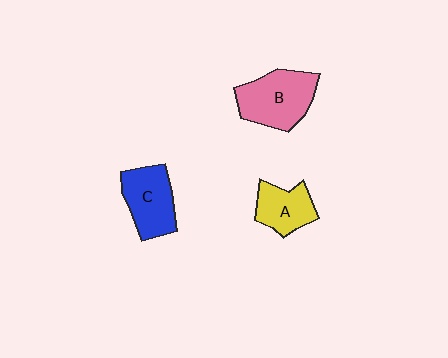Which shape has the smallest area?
Shape A (yellow).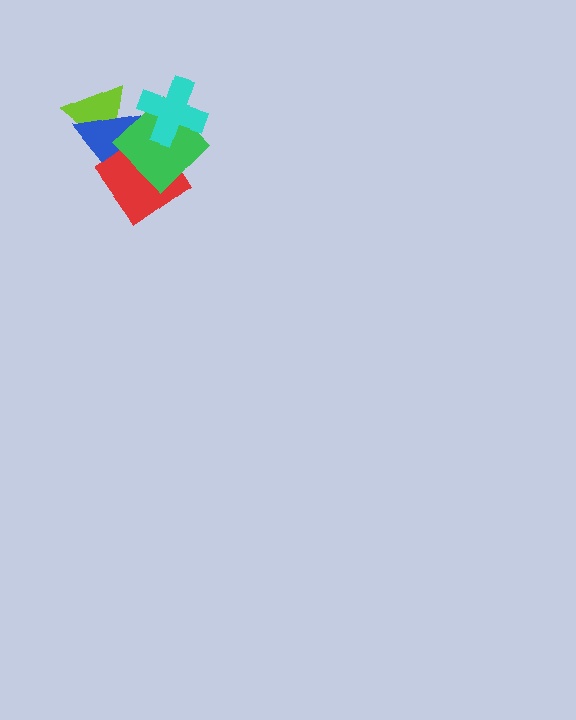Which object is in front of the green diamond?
The cyan cross is in front of the green diamond.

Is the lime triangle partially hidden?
Yes, it is partially covered by another shape.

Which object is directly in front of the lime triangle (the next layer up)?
The blue triangle is directly in front of the lime triangle.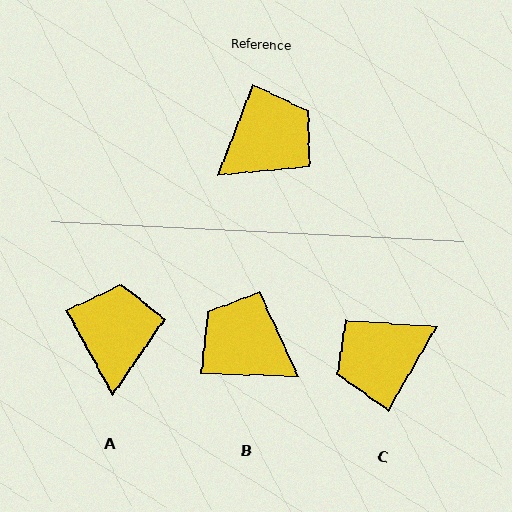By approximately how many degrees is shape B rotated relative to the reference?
Approximately 109 degrees counter-clockwise.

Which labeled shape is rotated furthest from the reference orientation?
C, about 171 degrees away.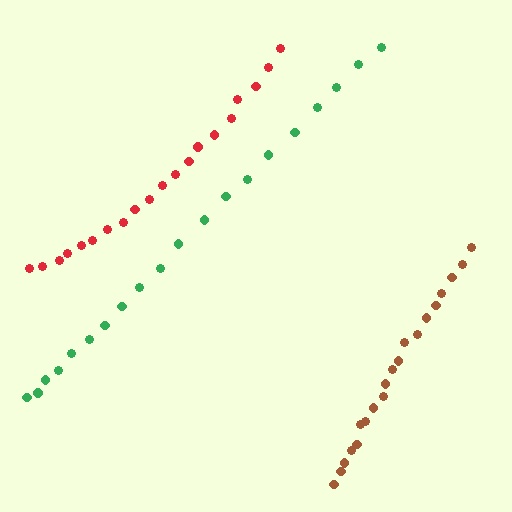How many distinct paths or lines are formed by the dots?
There are 3 distinct paths.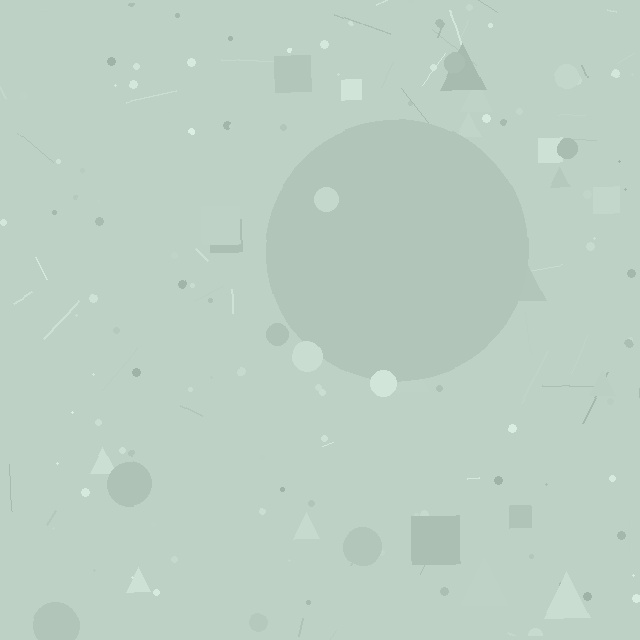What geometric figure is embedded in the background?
A circle is embedded in the background.